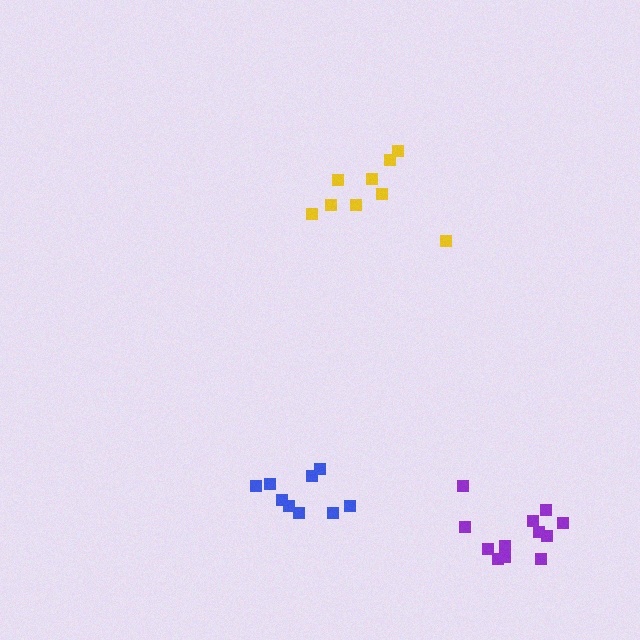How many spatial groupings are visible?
There are 3 spatial groupings.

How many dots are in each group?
Group 1: 12 dots, Group 2: 9 dots, Group 3: 10 dots (31 total).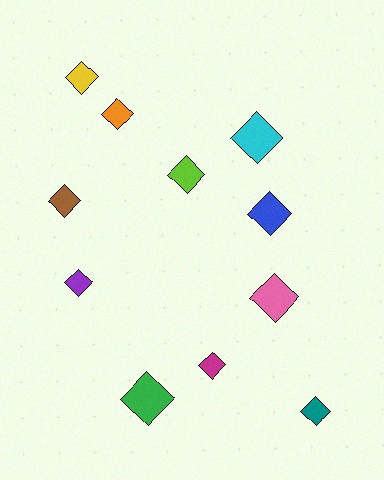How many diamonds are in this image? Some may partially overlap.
There are 11 diamonds.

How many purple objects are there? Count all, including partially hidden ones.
There is 1 purple object.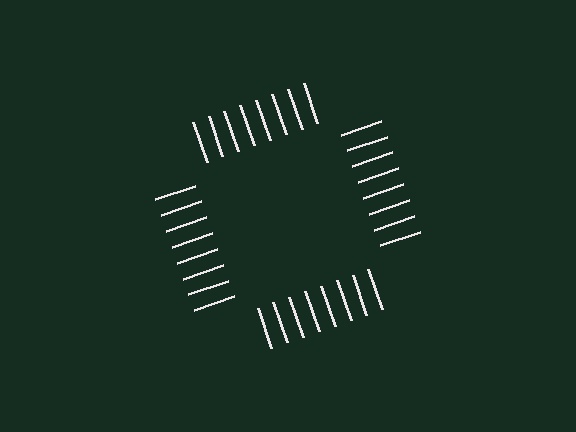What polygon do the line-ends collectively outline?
An illusory square — the line segments terminate on its edges but no continuous stroke is drawn.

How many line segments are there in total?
32 — 8 along each of the 4 edges.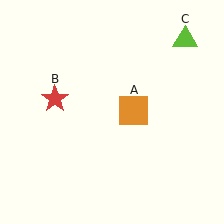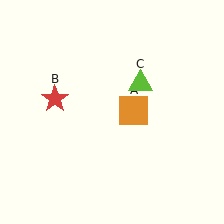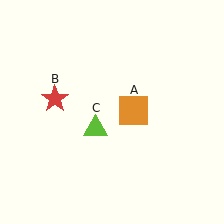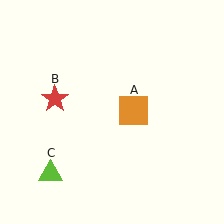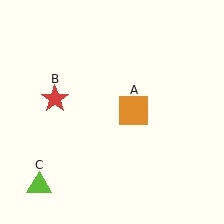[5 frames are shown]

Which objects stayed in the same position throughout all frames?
Orange square (object A) and red star (object B) remained stationary.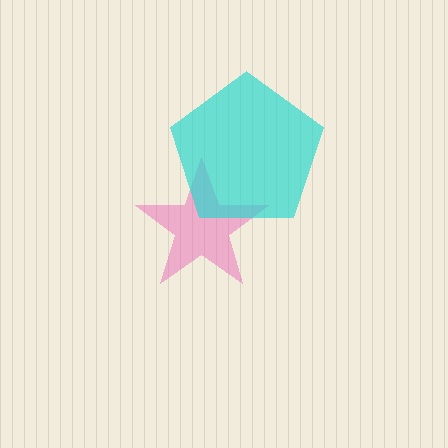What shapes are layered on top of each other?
The layered shapes are: a pink star, a cyan pentagon.